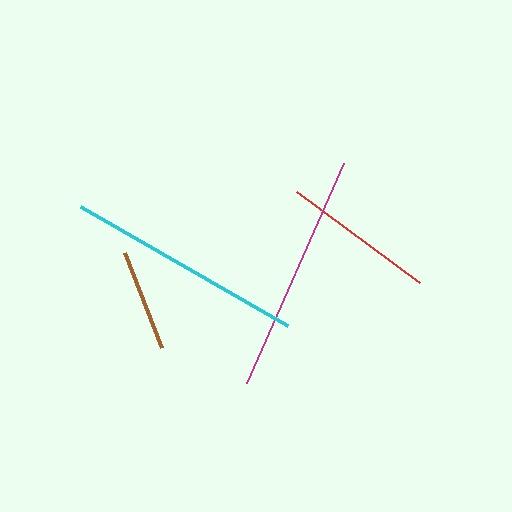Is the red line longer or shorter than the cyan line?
The cyan line is longer than the red line.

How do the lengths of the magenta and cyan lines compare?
The magenta and cyan lines are approximately the same length.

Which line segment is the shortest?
The brown line is the shortest at approximately 102 pixels.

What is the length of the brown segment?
The brown segment is approximately 102 pixels long.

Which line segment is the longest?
The magenta line is the longest at approximately 241 pixels.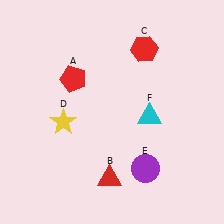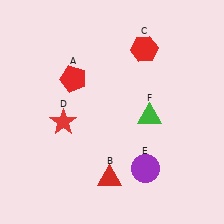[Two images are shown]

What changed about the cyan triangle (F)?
In Image 1, F is cyan. In Image 2, it changed to green.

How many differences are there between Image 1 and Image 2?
There are 2 differences between the two images.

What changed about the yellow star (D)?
In Image 1, D is yellow. In Image 2, it changed to red.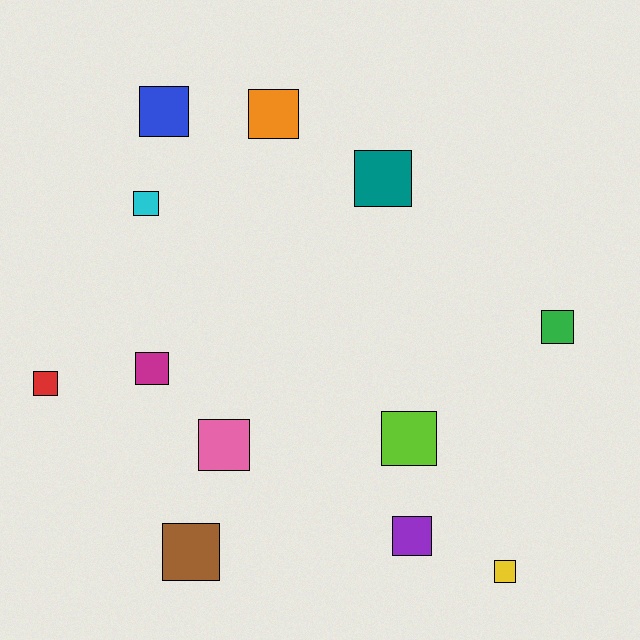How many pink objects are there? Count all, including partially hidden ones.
There is 1 pink object.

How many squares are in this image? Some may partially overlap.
There are 12 squares.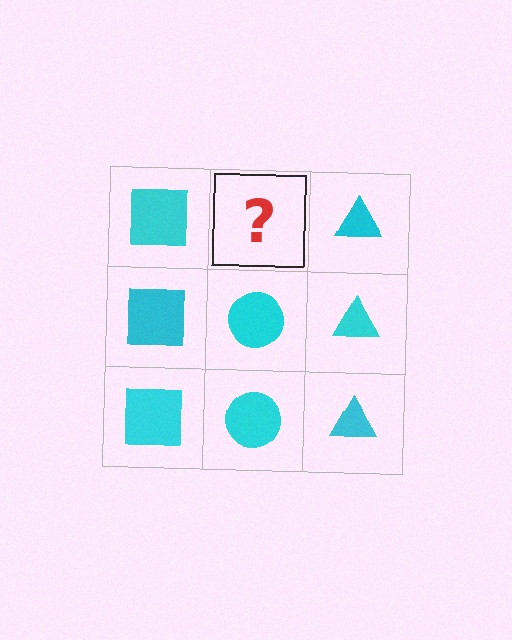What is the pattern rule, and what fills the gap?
The rule is that each column has a consistent shape. The gap should be filled with a cyan circle.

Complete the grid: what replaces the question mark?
The question mark should be replaced with a cyan circle.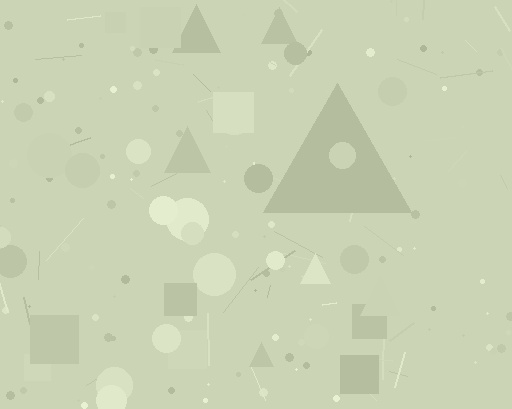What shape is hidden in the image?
A triangle is hidden in the image.